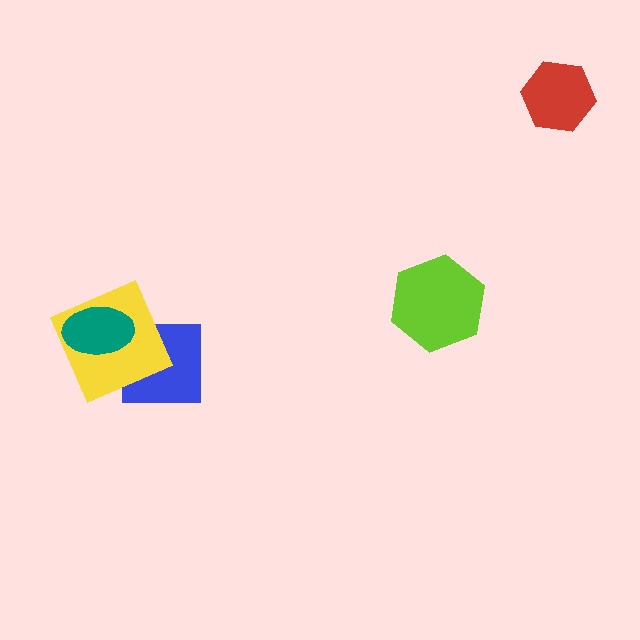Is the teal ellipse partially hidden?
No, no other shape covers it.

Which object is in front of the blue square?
The yellow square is in front of the blue square.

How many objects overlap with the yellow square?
2 objects overlap with the yellow square.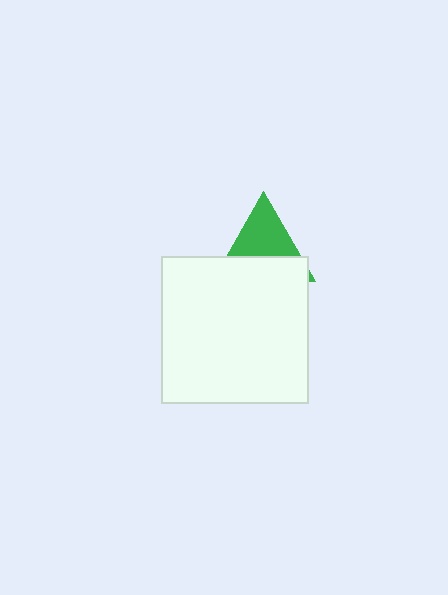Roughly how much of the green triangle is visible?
About half of it is visible (roughly 52%).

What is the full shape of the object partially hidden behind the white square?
The partially hidden object is a green triangle.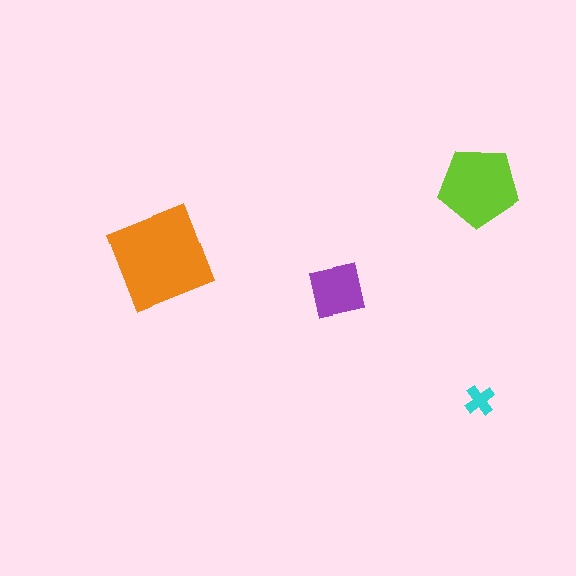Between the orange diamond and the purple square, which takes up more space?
The orange diamond.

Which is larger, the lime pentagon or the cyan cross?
The lime pentagon.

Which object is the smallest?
The cyan cross.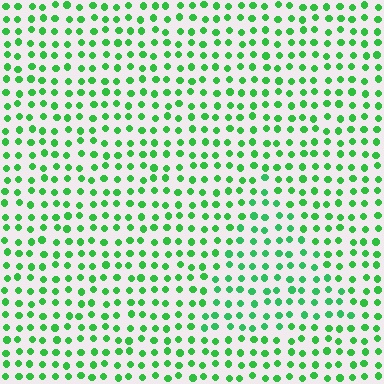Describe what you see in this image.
The image is filled with small green elements in a uniform arrangement. A triangle-shaped region is visible where the elements are tinted to a slightly different hue, forming a subtle color boundary.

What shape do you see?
I see a triangle.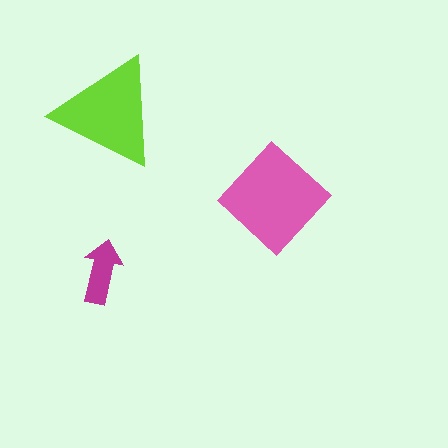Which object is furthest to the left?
The magenta arrow is leftmost.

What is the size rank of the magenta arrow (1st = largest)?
3rd.